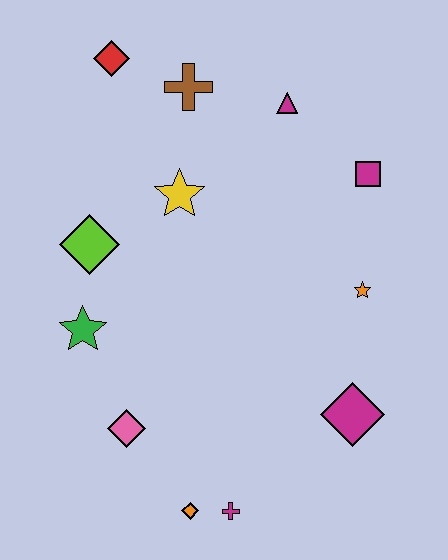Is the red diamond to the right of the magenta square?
No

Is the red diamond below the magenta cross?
No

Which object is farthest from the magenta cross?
The red diamond is farthest from the magenta cross.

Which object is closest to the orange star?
The magenta square is closest to the orange star.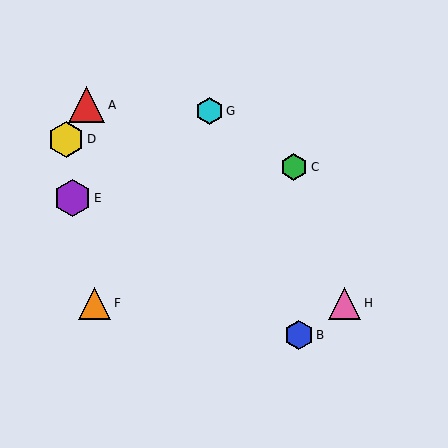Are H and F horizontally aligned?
Yes, both are at y≈303.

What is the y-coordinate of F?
Object F is at y≈303.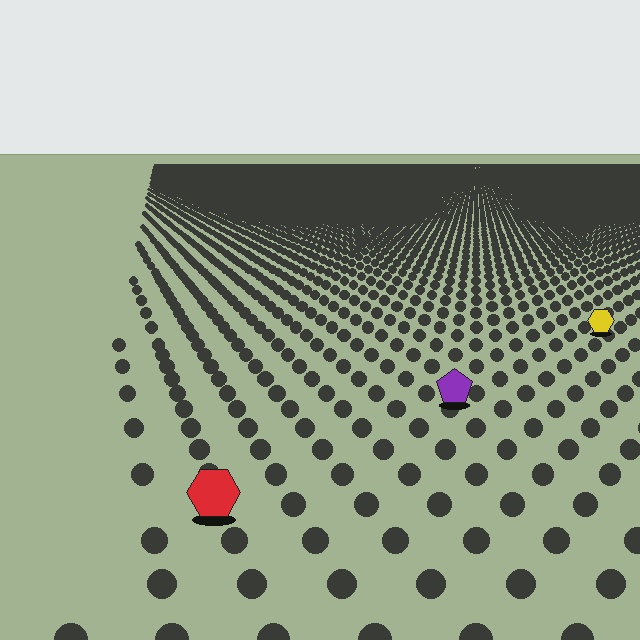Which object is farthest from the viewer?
The yellow hexagon is farthest from the viewer. It appears smaller and the ground texture around it is denser.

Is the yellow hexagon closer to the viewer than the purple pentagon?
No. The purple pentagon is closer — you can tell from the texture gradient: the ground texture is coarser near it.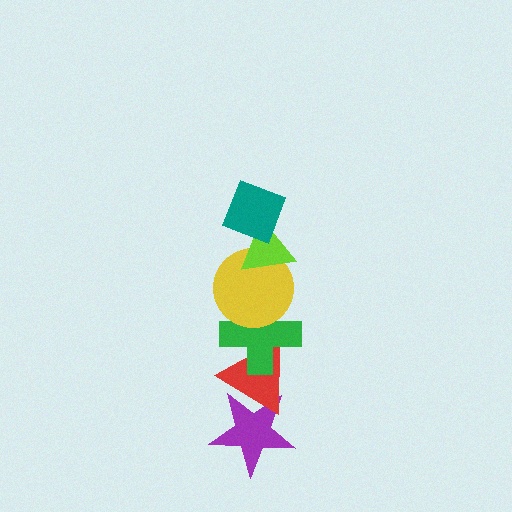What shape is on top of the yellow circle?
The lime triangle is on top of the yellow circle.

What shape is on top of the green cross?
The yellow circle is on top of the green cross.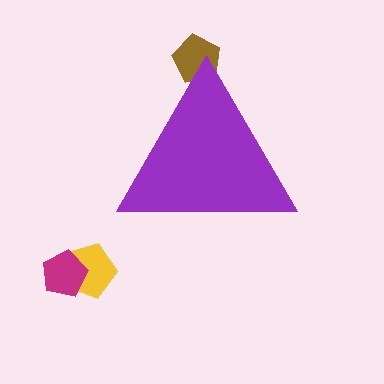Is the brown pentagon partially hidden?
Yes, the brown pentagon is partially hidden behind the purple triangle.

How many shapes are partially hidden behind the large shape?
1 shape is partially hidden.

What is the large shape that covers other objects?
A purple triangle.